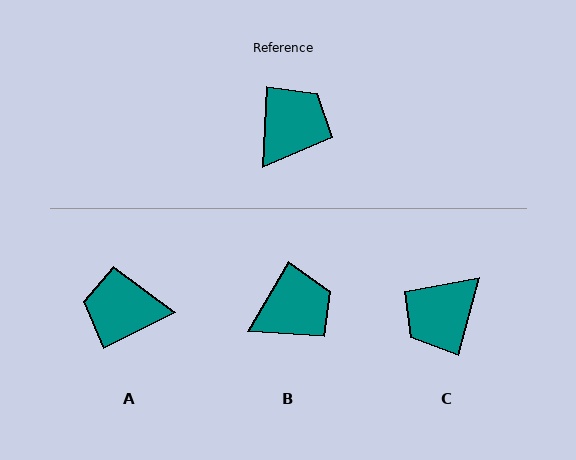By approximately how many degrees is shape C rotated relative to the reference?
Approximately 168 degrees counter-clockwise.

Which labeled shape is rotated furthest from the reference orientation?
C, about 168 degrees away.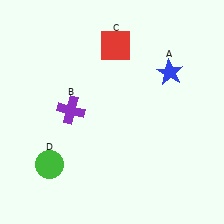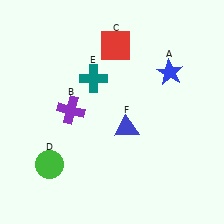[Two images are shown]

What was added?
A teal cross (E), a blue triangle (F) were added in Image 2.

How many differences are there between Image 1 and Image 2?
There are 2 differences between the two images.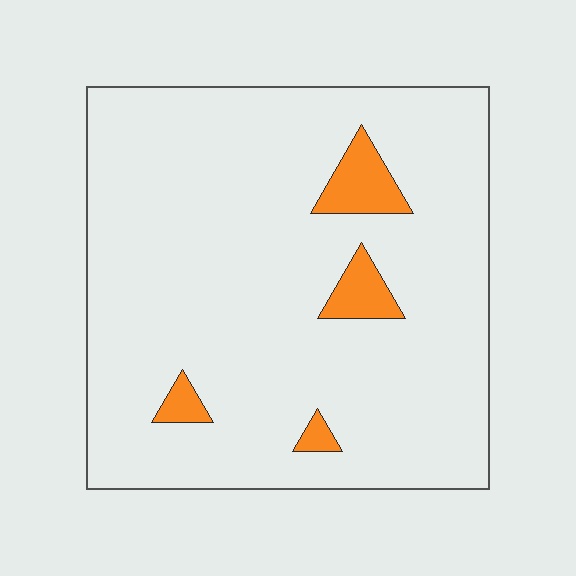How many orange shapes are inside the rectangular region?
4.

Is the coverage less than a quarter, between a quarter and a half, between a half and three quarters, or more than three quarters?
Less than a quarter.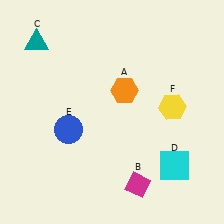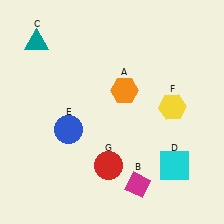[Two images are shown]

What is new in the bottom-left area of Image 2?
A red circle (G) was added in the bottom-left area of Image 2.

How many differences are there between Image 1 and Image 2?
There is 1 difference between the two images.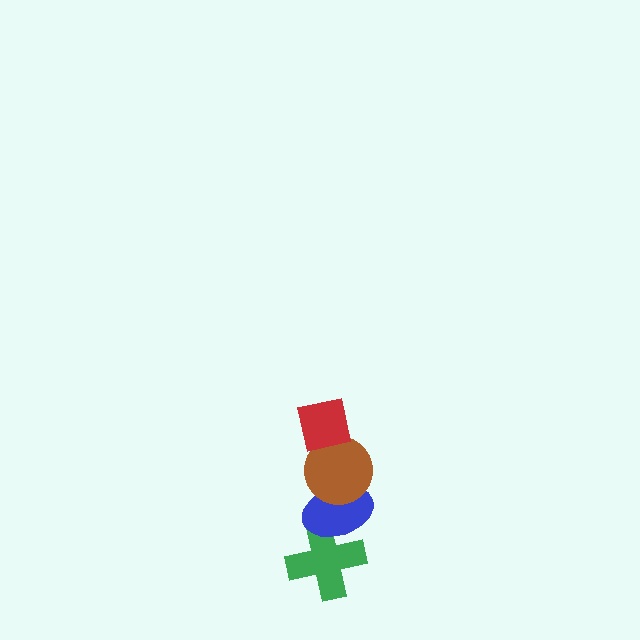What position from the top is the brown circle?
The brown circle is 2nd from the top.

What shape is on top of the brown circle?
The red square is on top of the brown circle.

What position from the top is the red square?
The red square is 1st from the top.